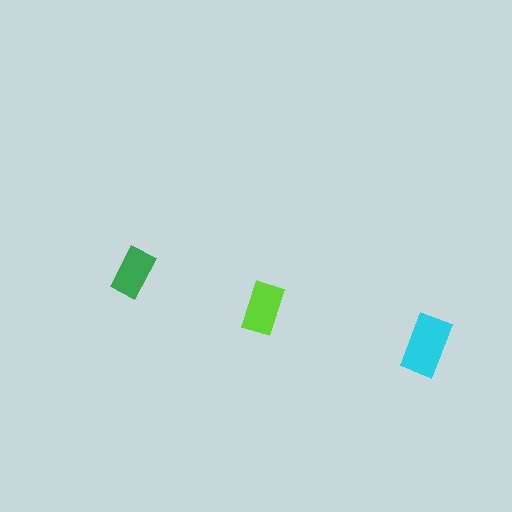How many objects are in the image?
There are 3 objects in the image.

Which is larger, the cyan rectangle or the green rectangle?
The cyan one.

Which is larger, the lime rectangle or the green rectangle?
The lime one.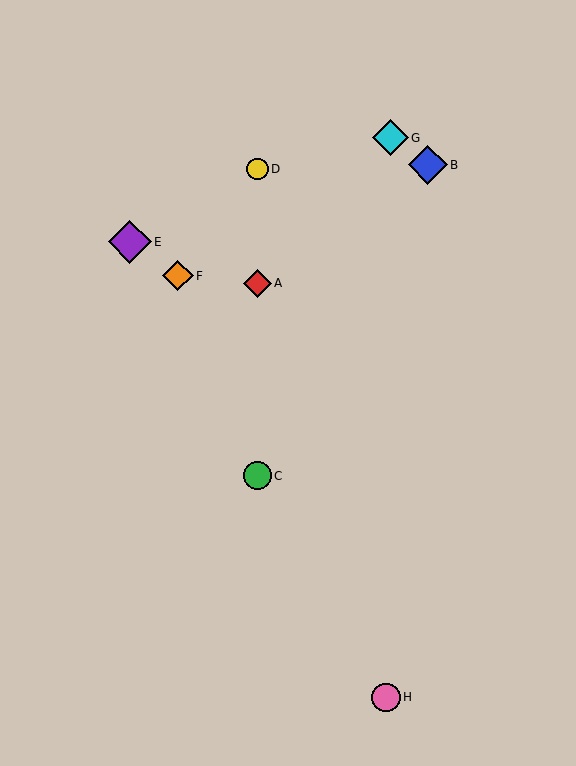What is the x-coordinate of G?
Object G is at x≈390.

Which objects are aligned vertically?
Objects A, C, D are aligned vertically.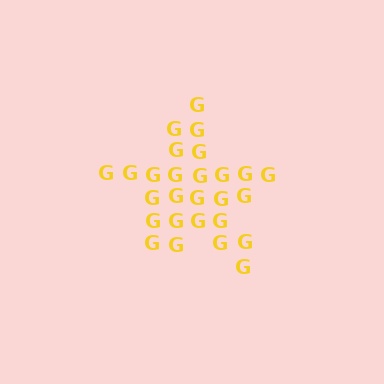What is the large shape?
The large shape is a star.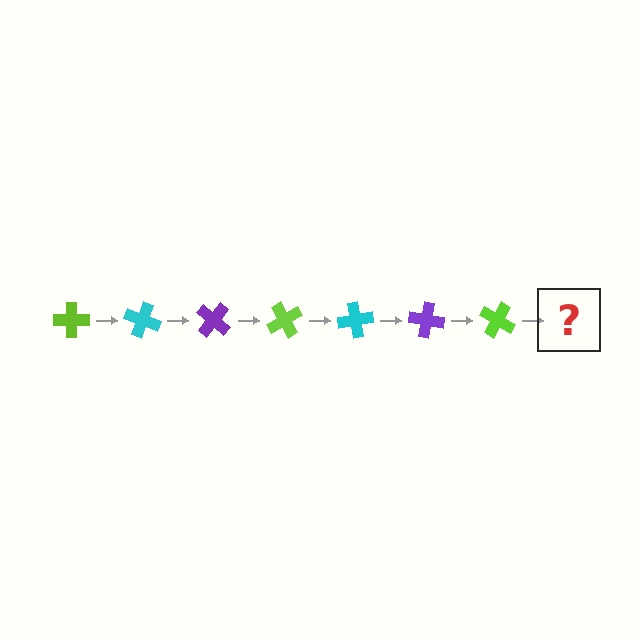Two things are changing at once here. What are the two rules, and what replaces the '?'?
The two rules are that it rotates 20 degrees each step and the color cycles through lime, cyan, and purple. The '?' should be a cyan cross, rotated 140 degrees from the start.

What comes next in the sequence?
The next element should be a cyan cross, rotated 140 degrees from the start.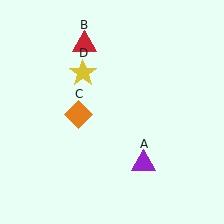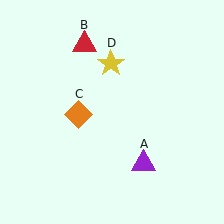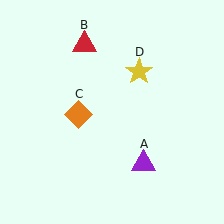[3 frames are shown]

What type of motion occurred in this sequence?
The yellow star (object D) rotated clockwise around the center of the scene.